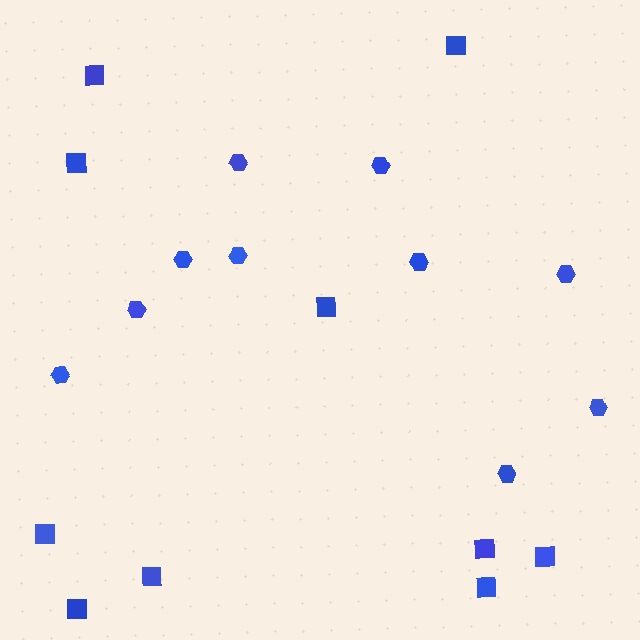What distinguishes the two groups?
There are 2 groups: one group of squares (10) and one group of hexagons (10).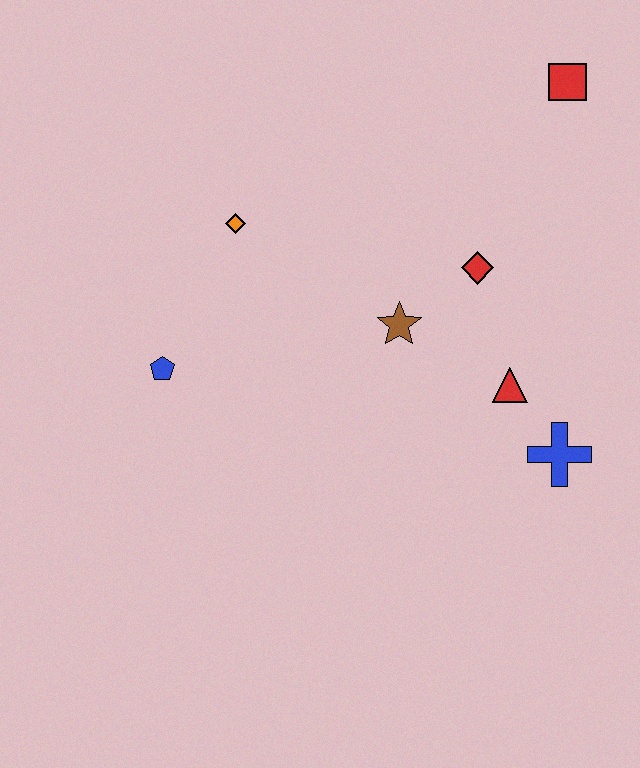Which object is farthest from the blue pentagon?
The red square is farthest from the blue pentagon.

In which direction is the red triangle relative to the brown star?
The red triangle is to the right of the brown star.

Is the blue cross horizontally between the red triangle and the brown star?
No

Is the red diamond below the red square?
Yes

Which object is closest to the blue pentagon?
The orange diamond is closest to the blue pentagon.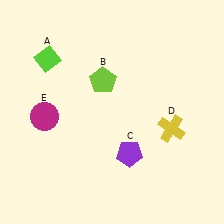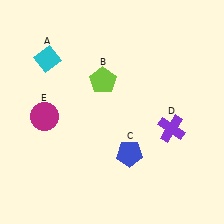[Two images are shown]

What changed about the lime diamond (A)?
In Image 1, A is lime. In Image 2, it changed to cyan.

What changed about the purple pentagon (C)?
In Image 1, C is purple. In Image 2, it changed to blue.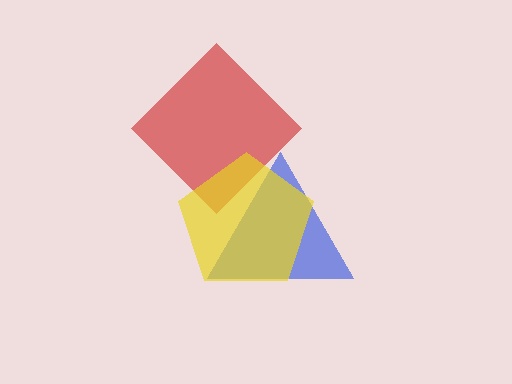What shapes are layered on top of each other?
The layered shapes are: a blue triangle, a red diamond, a yellow pentagon.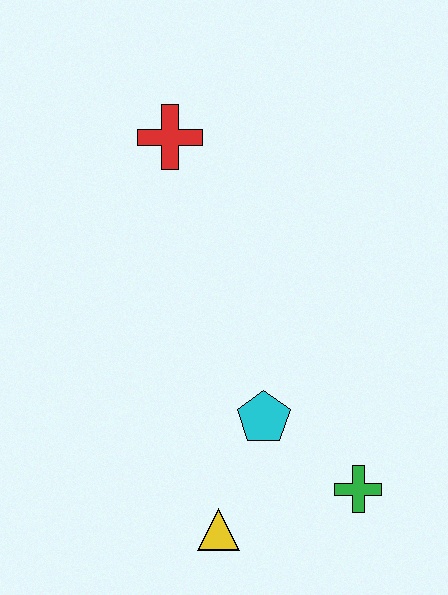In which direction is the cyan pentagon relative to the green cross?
The cyan pentagon is to the left of the green cross.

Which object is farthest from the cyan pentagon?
The red cross is farthest from the cyan pentagon.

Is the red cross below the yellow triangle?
No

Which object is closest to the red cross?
The cyan pentagon is closest to the red cross.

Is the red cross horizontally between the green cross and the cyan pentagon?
No